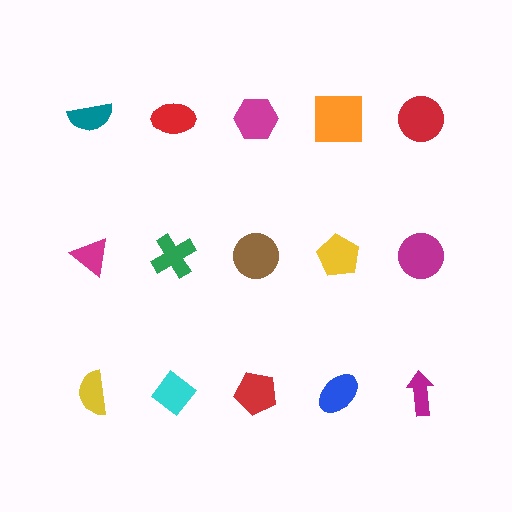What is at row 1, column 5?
A red circle.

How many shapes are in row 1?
5 shapes.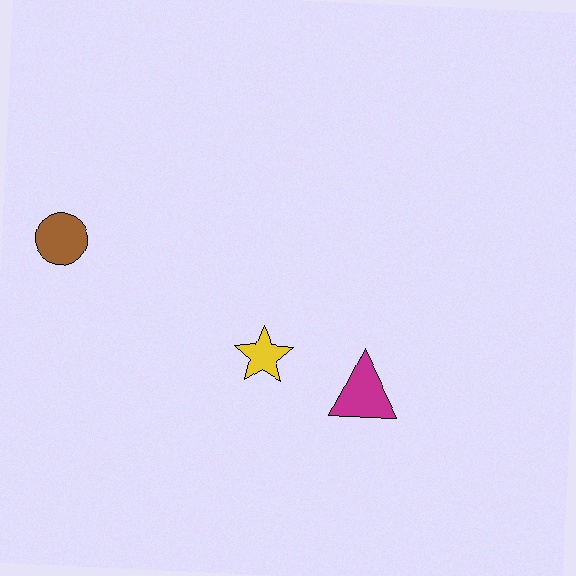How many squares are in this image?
There are no squares.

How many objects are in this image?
There are 3 objects.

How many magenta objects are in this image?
There is 1 magenta object.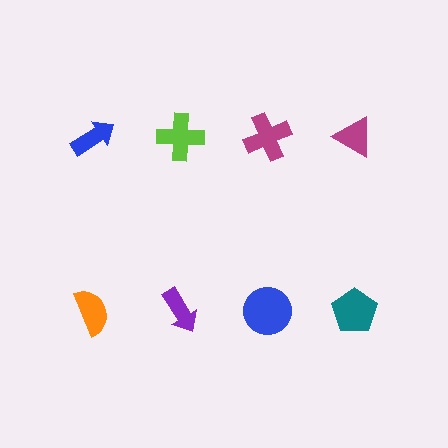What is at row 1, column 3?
A magenta cross.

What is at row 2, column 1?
An orange semicircle.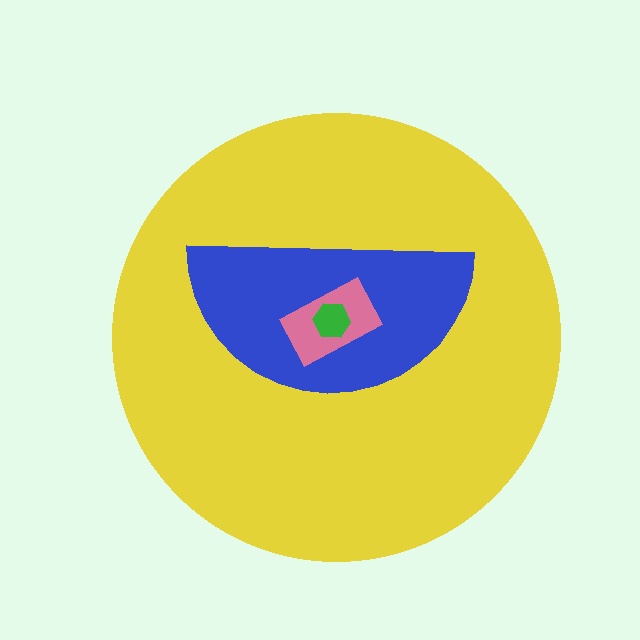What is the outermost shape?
The yellow circle.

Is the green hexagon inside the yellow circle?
Yes.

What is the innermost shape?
The green hexagon.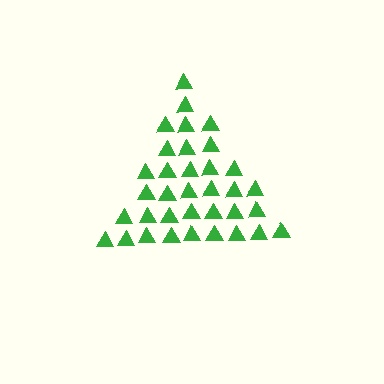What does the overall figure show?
The overall figure shows a triangle.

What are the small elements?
The small elements are triangles.